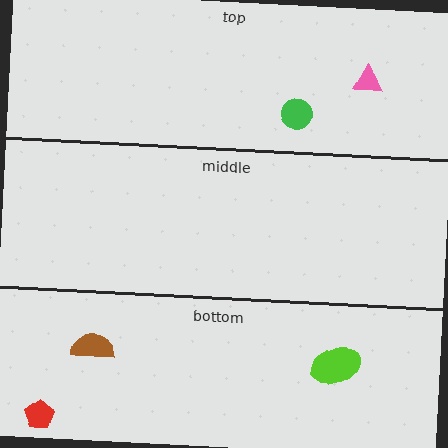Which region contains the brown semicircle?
The bottom region.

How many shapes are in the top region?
2.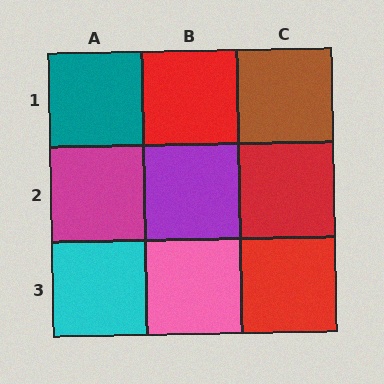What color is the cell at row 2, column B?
Purple.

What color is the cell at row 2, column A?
Magenta.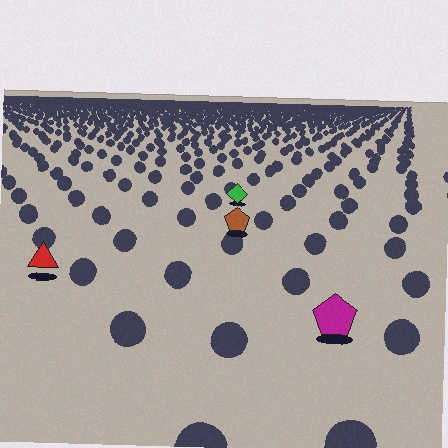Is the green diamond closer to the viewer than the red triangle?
No. The red triangle is closer — you can tell from the texture gradient: the ground texture is coarser near it.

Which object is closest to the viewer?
The magenta pentagon is closest. The texture marks near it are larger and more spread out.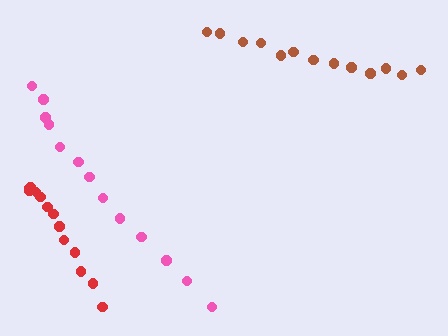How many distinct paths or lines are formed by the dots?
There are 3 distinct paths.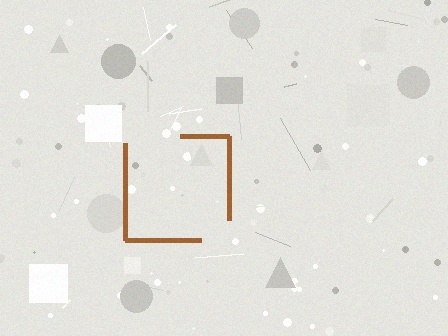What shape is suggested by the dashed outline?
The dashed outline suggests a square.